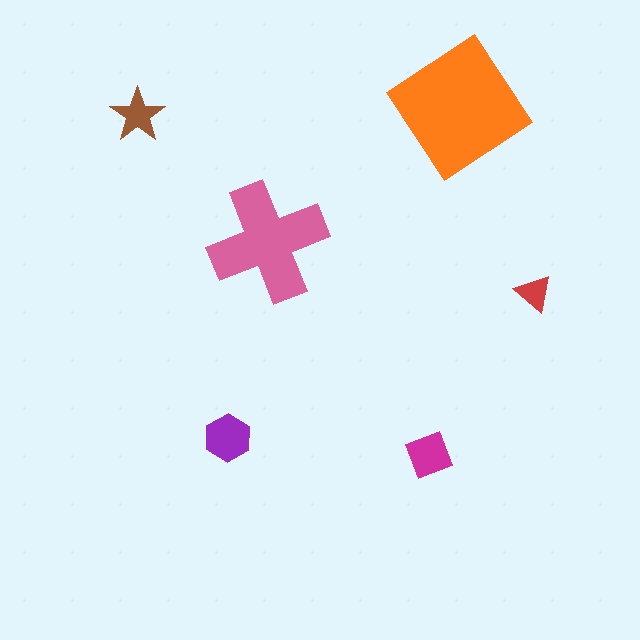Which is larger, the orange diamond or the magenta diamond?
The orange diamond.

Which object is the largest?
The orange diamond.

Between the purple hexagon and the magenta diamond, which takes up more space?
The purple hexagon.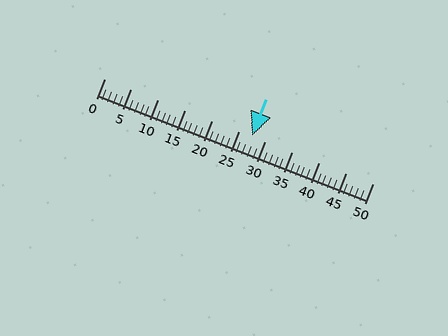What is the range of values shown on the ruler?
The ruler shows values from 0 to 50.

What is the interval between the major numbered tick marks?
The major tick marks are spaced 5 units apart.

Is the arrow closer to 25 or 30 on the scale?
The arrow is closer to 30.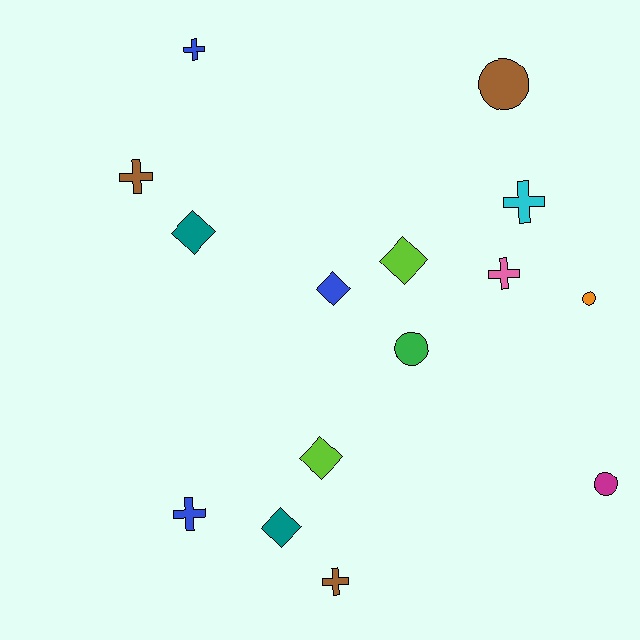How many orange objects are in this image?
There is 1 orange object.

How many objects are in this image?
There are 15 objects.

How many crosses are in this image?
There are 6 crosses.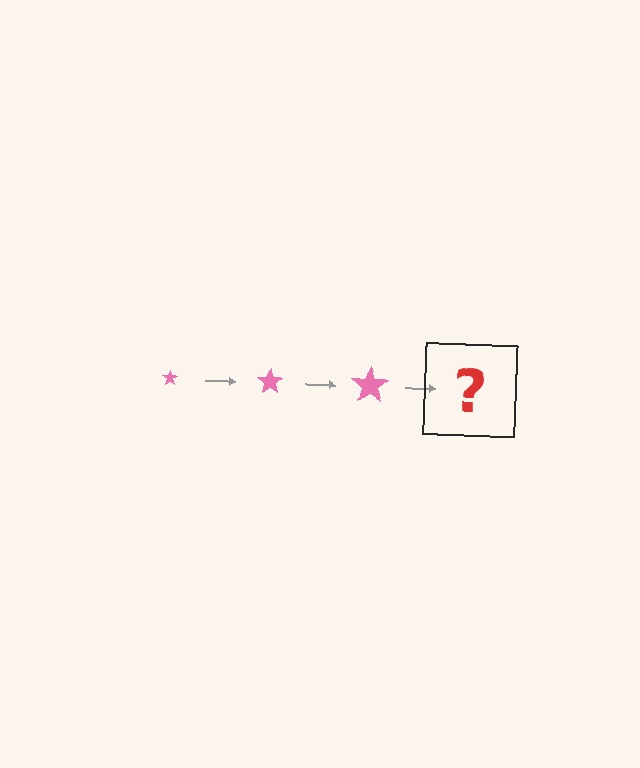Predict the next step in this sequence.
The next step is a pink star, larger than the previous one.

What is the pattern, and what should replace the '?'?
The pattern is that the star gets progressively larger each step. The '?' should be a pink star, larger than the previous one.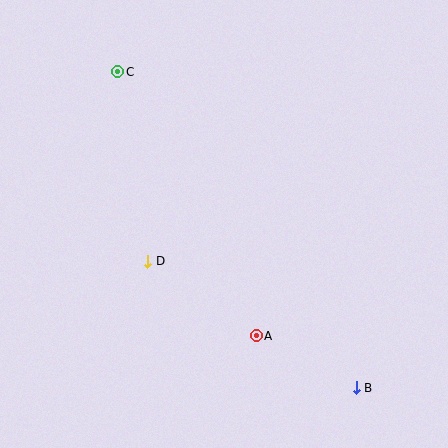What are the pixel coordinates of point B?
Point B is at (356, 388).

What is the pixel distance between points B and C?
The distance between B and C is 396 pixels.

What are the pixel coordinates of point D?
Point D is at (148, 261).